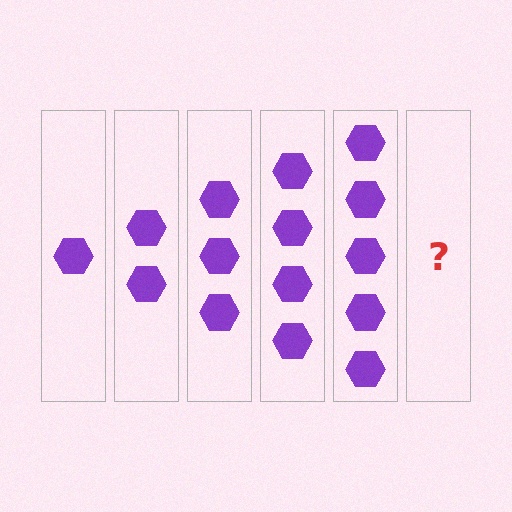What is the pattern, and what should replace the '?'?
The pattern is that each step adds one more hexagon. The '?' should be 6 hexagons.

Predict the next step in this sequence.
The next step is 6 hexagons.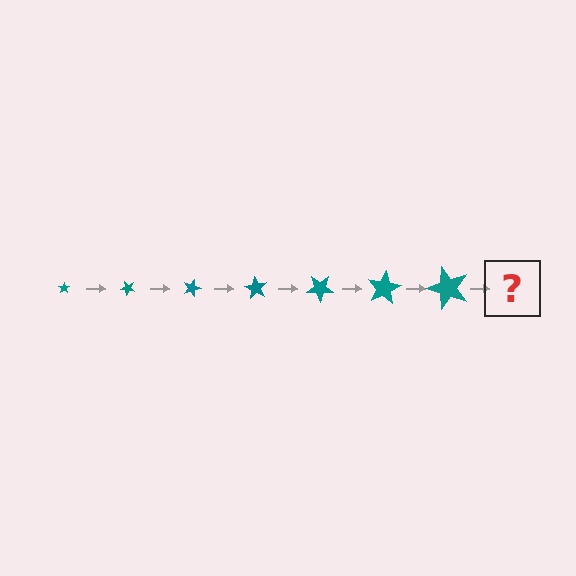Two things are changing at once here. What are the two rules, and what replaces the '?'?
The two rules are that the star grows larger each step and it rotates 45 degrees each step. The '?' should be a star, larger than the previous one and rotated 315 degrees from the start.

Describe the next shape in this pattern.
It should be a star, larger than the previous one and rotated 315 degrees from the start.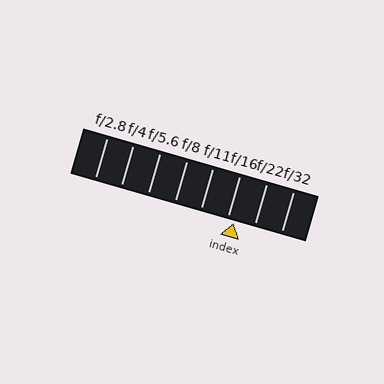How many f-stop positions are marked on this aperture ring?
There are 8 f-stop positions marked.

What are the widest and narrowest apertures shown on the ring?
The widest aperture shown is f/2.8 and the narrowest is f/32.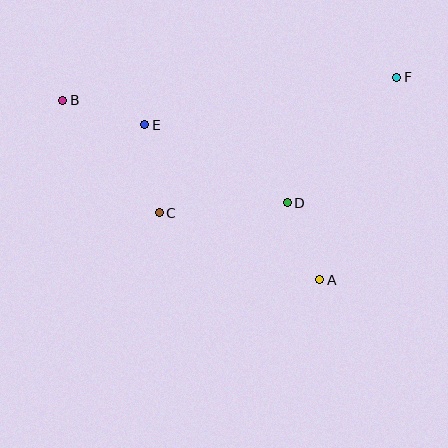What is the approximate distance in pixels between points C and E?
The distance between C and E is approximately 89 pixels.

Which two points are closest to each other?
Points A and D are closest to each other.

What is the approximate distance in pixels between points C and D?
The distance between C and D is approximately 128 pixels.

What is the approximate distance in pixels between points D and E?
The distance between D and E is approximately 162 pixels.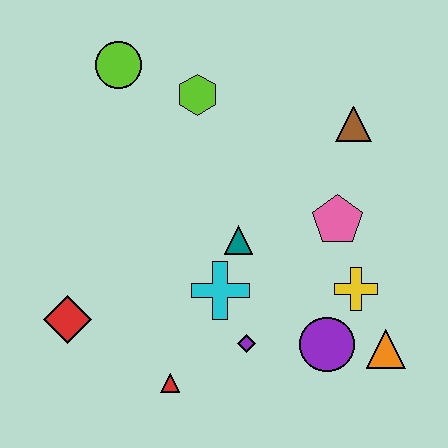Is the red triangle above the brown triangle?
No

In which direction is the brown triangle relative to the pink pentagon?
The brown triangle is above the pink pentagon.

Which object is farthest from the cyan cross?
The lime circle is farthest from the cyan cross.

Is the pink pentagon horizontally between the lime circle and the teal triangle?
No